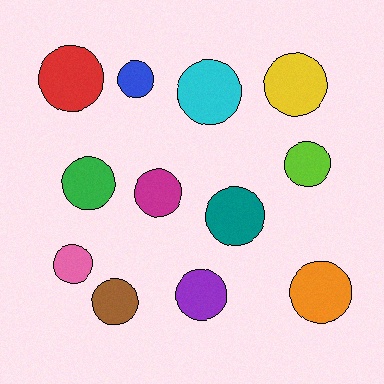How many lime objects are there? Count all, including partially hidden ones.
There is 1 lime object.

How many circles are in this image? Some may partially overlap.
There are 12 circles.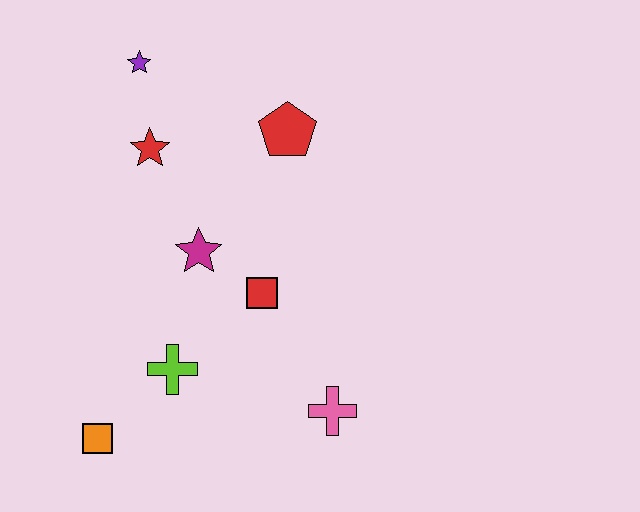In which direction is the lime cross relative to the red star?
The lime cross is below the red star.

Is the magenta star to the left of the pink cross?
Yes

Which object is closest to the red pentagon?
The red star is closest to the red pentagon.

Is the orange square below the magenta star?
Yes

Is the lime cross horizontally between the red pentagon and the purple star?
Yes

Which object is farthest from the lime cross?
The purple star is farthest from the lime cross.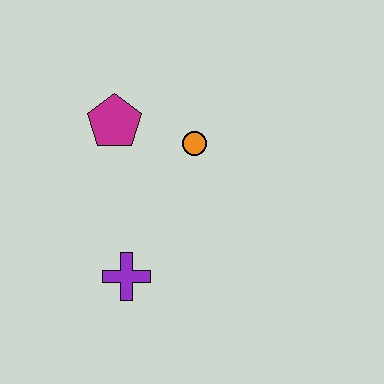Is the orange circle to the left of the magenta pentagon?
No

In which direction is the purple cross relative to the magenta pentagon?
The purple cross is below the magenta pentagon.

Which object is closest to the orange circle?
The magenta pentagon is closest to the orange circle.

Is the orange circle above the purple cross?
Yes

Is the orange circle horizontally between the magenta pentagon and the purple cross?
No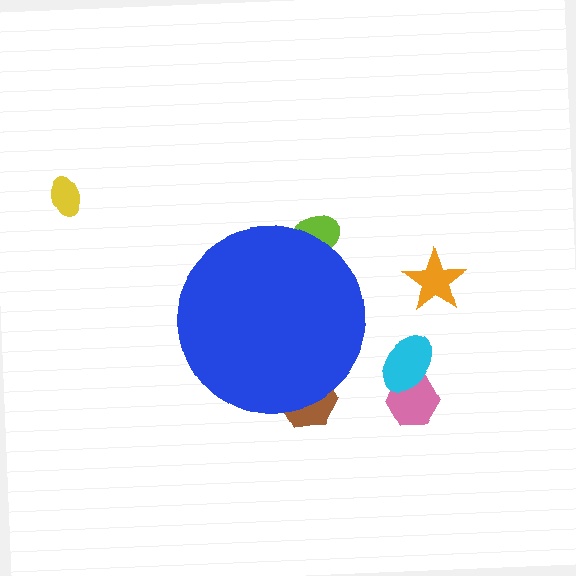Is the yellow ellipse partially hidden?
No, the yellow ellipse is fully visible.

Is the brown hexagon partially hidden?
Yes, the brown hexagon is partially hidden behind the blue circle.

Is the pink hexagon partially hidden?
No, the pink hexagon is fully visible.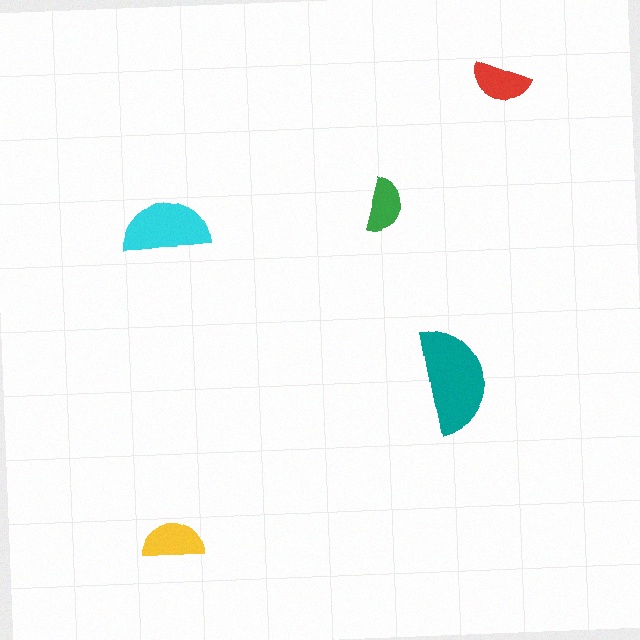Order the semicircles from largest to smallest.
the teal one, the cyan one, the yellow one, the red one, the green one.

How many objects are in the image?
There are 5 objects in the image.